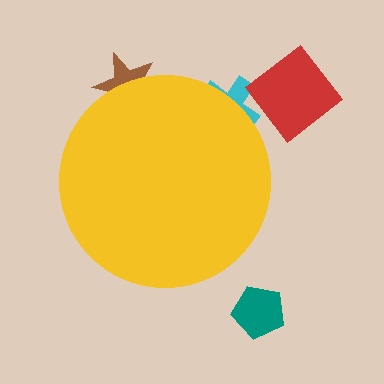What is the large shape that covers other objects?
A yellow circle.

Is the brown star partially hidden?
Yes, the brown star is partially hidden behind the yellow circle.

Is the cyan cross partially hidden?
Yes, the cyan cross is partially hidden behind the yellow circle.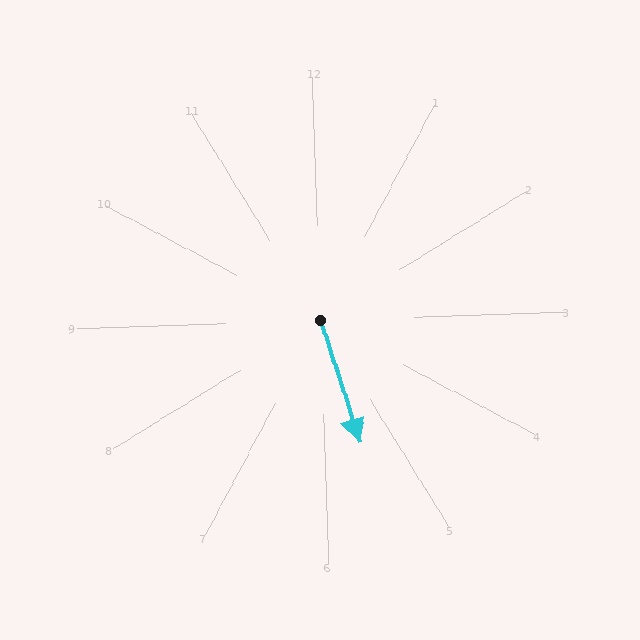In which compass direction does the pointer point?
South.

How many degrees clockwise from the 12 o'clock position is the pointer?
Approximately 164 degrees.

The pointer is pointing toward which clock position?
Roughly 5 o'clock.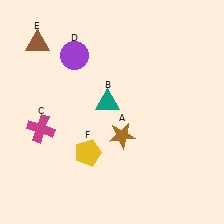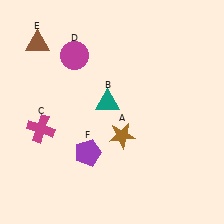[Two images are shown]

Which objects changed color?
D changed from purple to magenta. F changed from yellow to purple.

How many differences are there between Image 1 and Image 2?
There are 2 differences between the two images.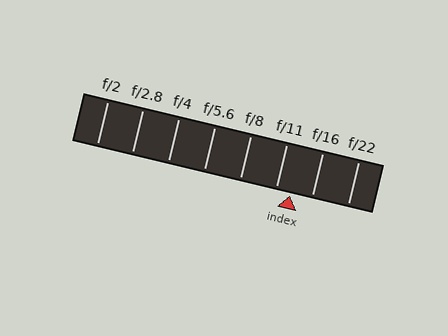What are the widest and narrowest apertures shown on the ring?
The widest aperture shown is f/2 and the narrowest is f/22.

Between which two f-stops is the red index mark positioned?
The index mark is between f/11 and f/16.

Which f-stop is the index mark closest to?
The index mark is closest to f/11.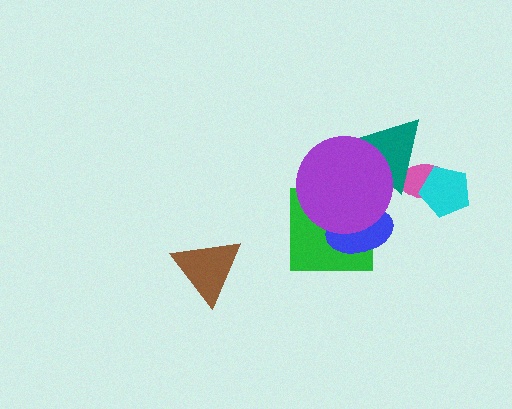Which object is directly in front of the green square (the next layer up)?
The blue ellipse is directly in front of the green square.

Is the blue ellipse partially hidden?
Yes, it is partially covered by another shape.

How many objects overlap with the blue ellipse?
2 objects overlap with the blue ellipse.